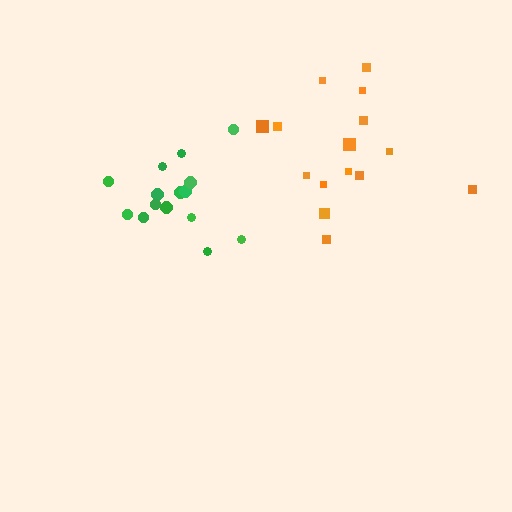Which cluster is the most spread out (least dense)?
Orange.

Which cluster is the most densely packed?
Green.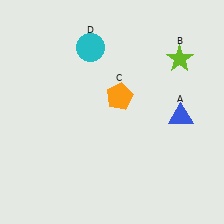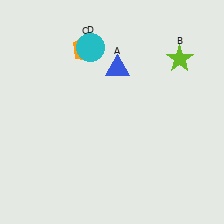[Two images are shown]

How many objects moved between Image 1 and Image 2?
2 objects moved between the two images.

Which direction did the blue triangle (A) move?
The blue triangle (A) moved left.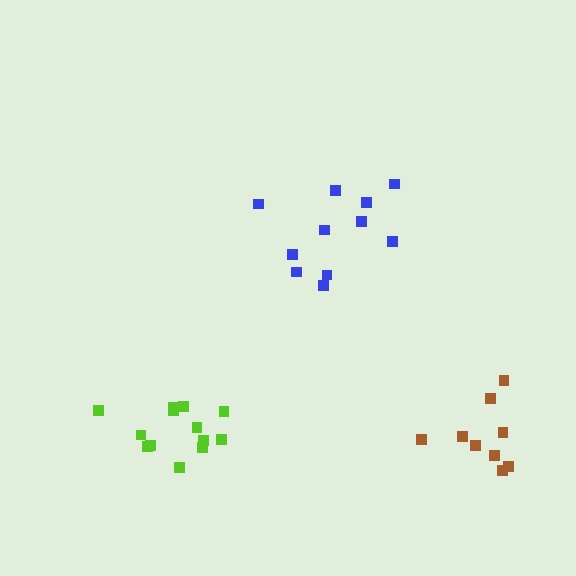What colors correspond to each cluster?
The clusters are colored: blue, lime, brown.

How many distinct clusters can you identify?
There are 3 distinct clusters.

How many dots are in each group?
Group 1: 11 dots, Group 2: 13 dots, Group 3: 9 dots (33 total).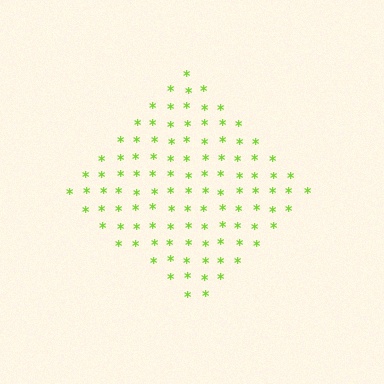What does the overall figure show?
The overall figure shows a diamond.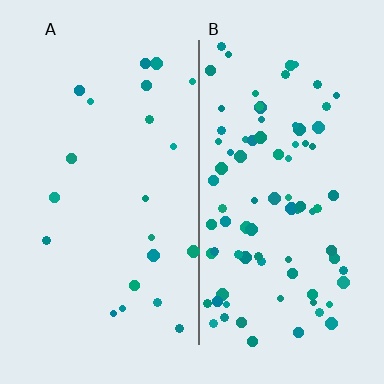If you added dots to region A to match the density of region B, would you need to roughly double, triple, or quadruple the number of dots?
Approximately quadruple.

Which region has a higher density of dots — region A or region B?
B (the right).